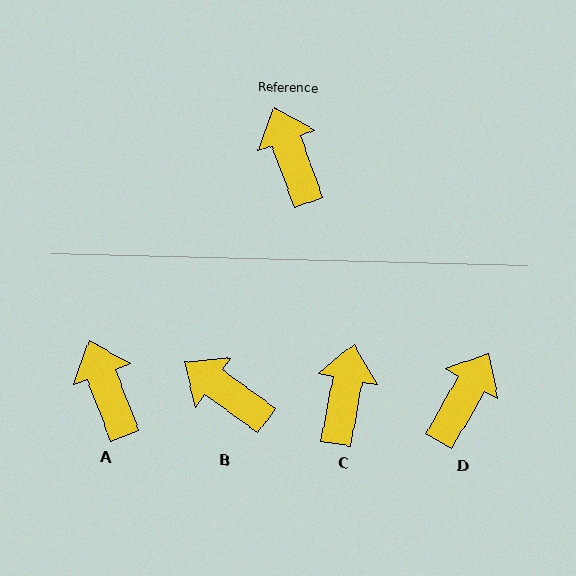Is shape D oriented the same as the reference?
No, it is off by about 50 degrees.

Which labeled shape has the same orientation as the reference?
A.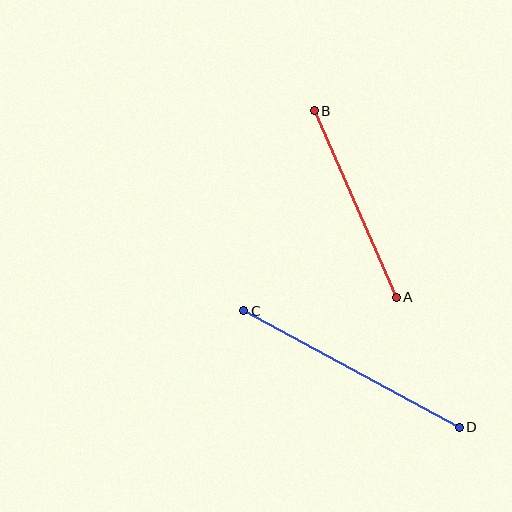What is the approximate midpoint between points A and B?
The midpoint is at approximately (355, 204) pixels.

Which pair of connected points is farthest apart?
Points C and D are farthest apart.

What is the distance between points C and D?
The distance is approximately 245 pixels.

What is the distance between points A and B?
The distance is approximately 204 pixels.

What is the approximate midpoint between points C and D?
The midpoint is at approximately (351, 369) pixels.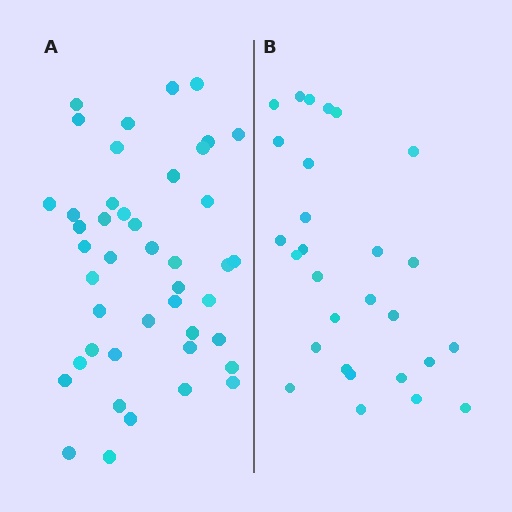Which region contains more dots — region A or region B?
Region A (the left region) has more dots.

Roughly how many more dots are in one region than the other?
Region A has approximately 15 more dots than region B.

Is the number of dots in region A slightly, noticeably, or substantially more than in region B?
Region A has substantially more. The ratio is roughly 1.6 to 1.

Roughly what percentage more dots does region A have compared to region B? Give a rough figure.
About 55% more.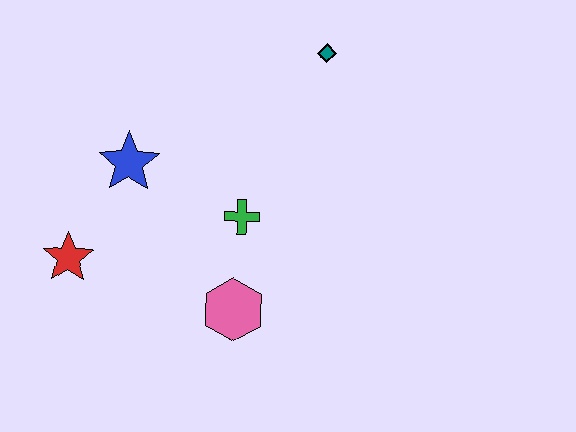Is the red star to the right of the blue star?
No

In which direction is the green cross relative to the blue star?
The green cross is to the right of the blue star.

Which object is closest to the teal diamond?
The green cross is closest to the teal diamond.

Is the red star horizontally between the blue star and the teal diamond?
No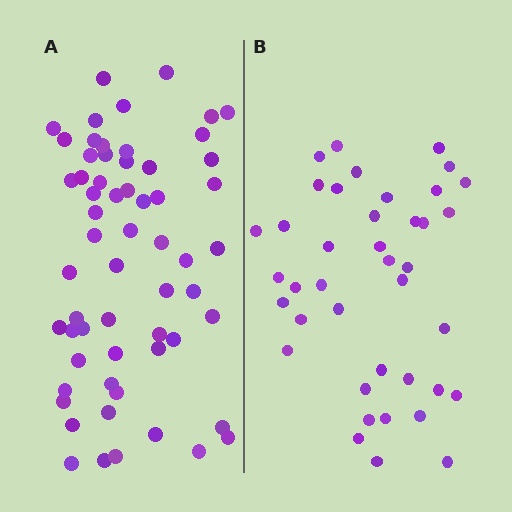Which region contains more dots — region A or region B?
Region A (the left region) has more dots.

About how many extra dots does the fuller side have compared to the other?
Region A has approximately 20 more dots than region B.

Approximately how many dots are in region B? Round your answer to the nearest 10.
About 40 dots.